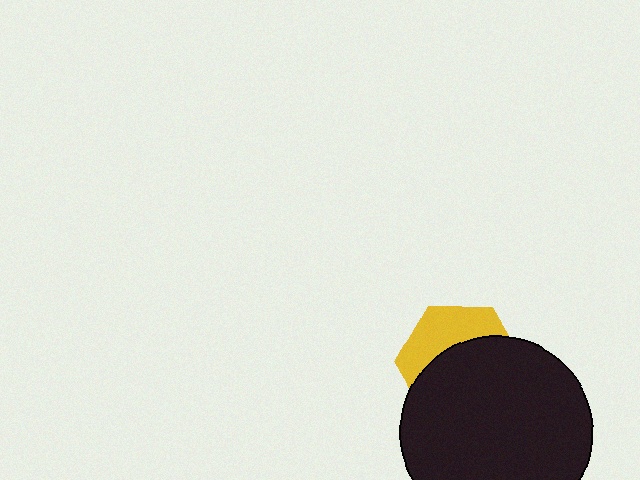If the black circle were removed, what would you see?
You would see the complete yellow hexagon.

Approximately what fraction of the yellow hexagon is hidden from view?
Roughly 63% of the yellow hexagon is hidden behind the black circle.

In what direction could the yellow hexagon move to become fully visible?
The yellow hexagon could move up. That would shift it out from behind the black circle entirely.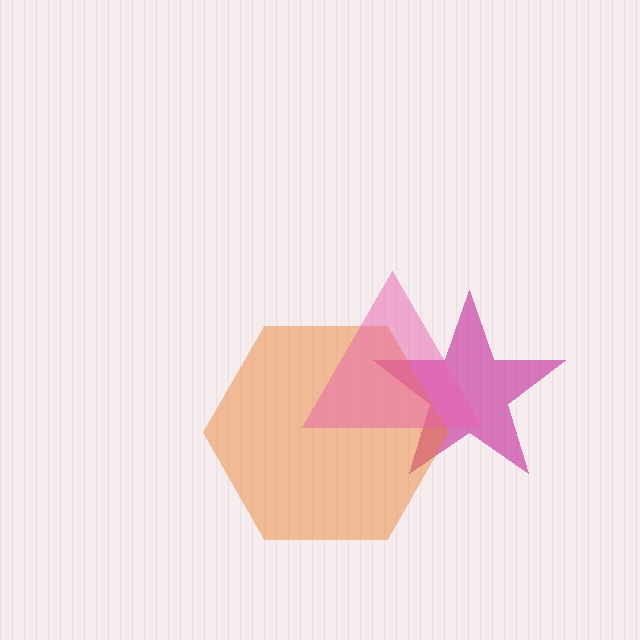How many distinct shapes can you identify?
There are 3 distinct shapes: a magenta star, an orange hexagon, a pink triangle.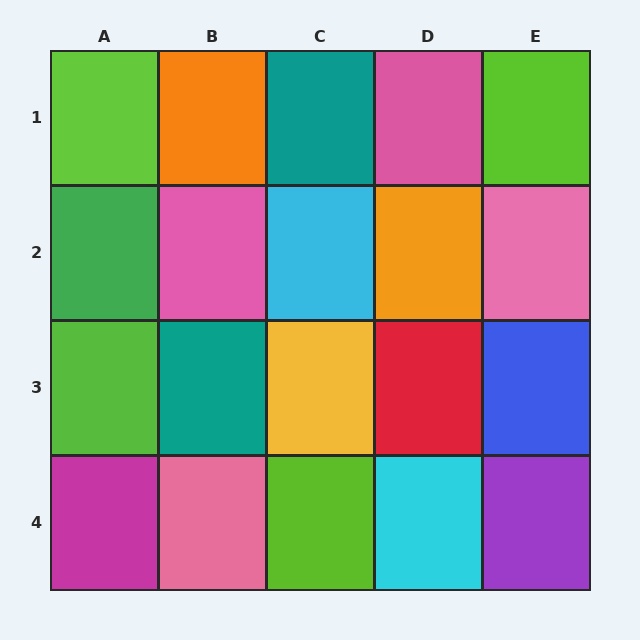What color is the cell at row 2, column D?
Orange.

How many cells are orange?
2 cells are orange.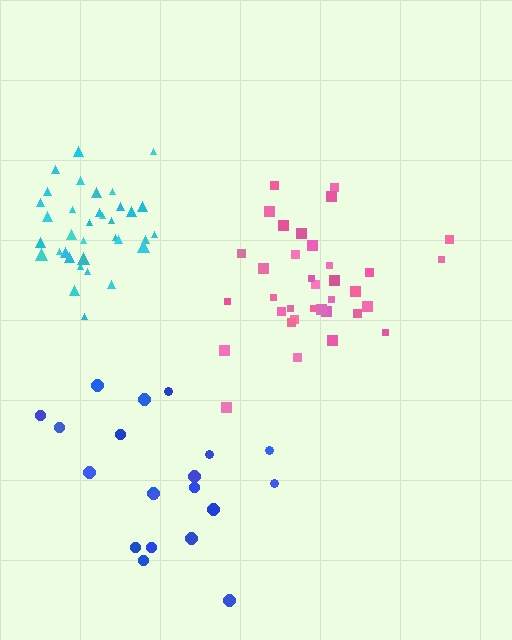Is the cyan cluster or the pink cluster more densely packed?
Cyan.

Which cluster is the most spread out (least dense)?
Blue.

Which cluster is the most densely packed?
Cyan.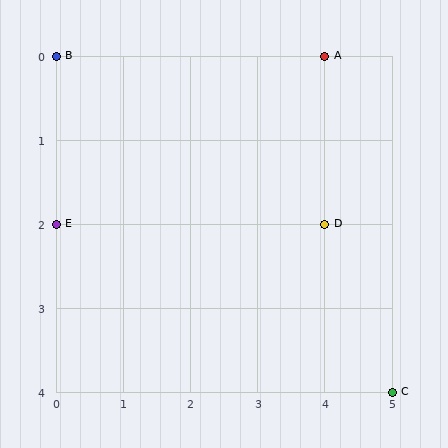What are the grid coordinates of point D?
Point D is at grid coordinates (4, 2).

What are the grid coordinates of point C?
Point C is at grid coordinates (5, 4).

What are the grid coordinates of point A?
Point A is at grid coordinates (4, 0).